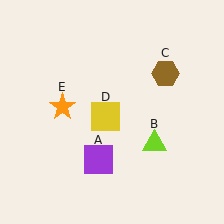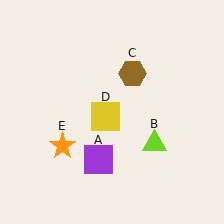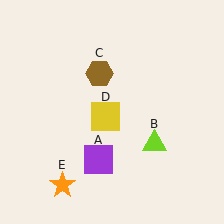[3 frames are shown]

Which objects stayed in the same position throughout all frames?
Purple square (object A) and lime triangle (object B) and yellow square (object D) remained stationary.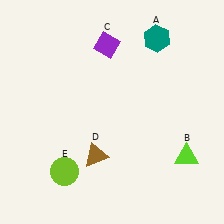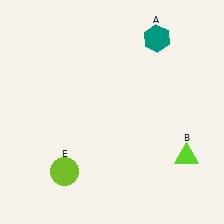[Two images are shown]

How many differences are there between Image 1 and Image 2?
There are 2 differences between the two images.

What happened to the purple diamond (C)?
The purple diamond (C) was removed in Image 2. It was in the top-left area of Image 1.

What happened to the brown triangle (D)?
The brown triangle (D) was removed in Image 2. It was in the bottom-left area of Image 1.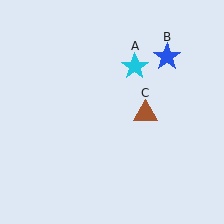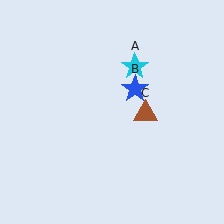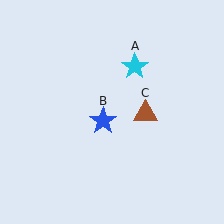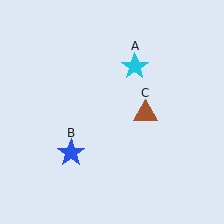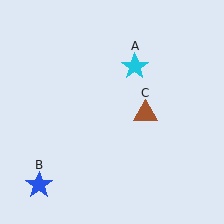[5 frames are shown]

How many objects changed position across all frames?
1 object changed position: blue star (object B).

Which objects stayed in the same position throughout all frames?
Cyan star (object A) and brown triangle (object C) remained stationary.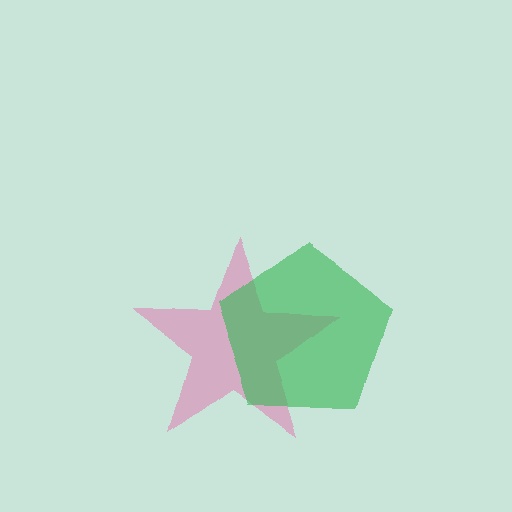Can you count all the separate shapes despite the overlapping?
Yes, there are 2 separate shapes.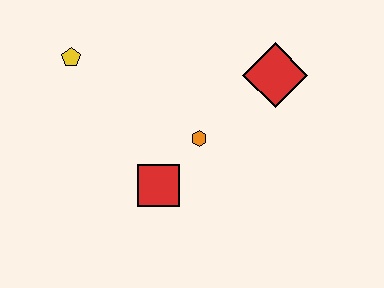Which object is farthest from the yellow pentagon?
The red diamond is farthest from the yellow pentagon.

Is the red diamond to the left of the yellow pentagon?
No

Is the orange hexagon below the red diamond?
Yes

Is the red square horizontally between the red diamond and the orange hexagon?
No